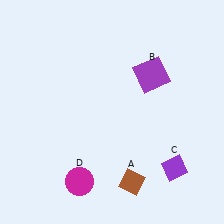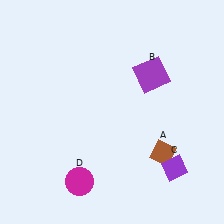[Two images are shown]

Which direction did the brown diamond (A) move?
The brown diamond (A) moved right.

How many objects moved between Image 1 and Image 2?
1 object moved between the two images.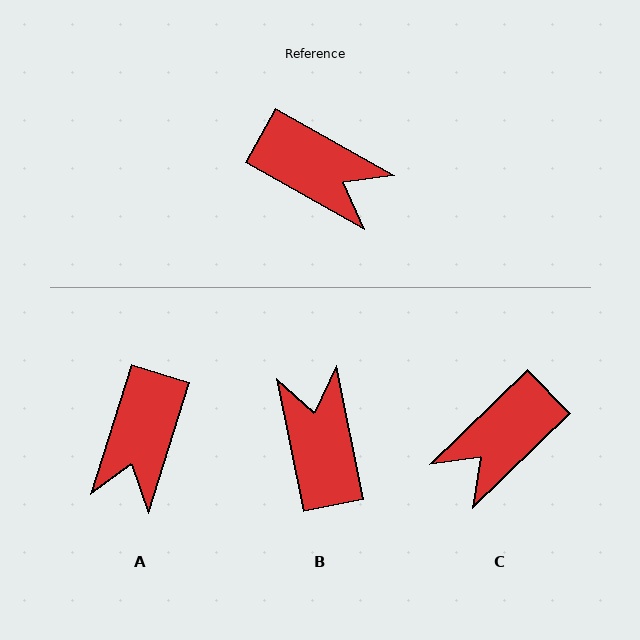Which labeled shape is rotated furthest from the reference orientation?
B, about 131 degrees away.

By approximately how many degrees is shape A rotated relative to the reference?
Approximately 78 degrees clockwise.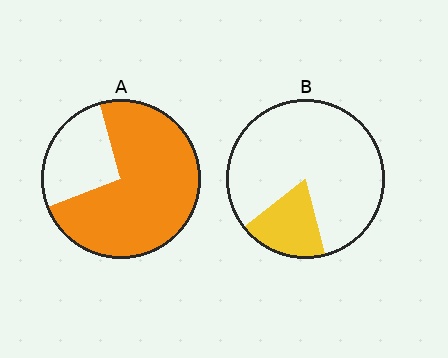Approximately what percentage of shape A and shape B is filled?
A is approximately 75% and B is approximately 20%.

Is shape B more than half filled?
No.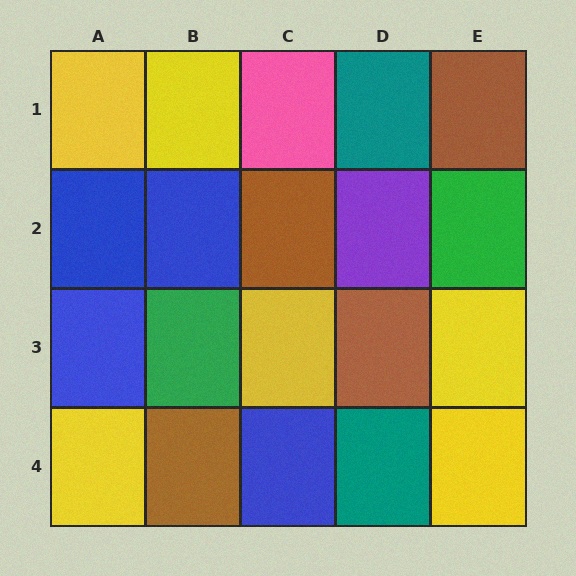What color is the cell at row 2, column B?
Blue.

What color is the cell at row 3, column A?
Blue.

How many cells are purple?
1 cell is purple.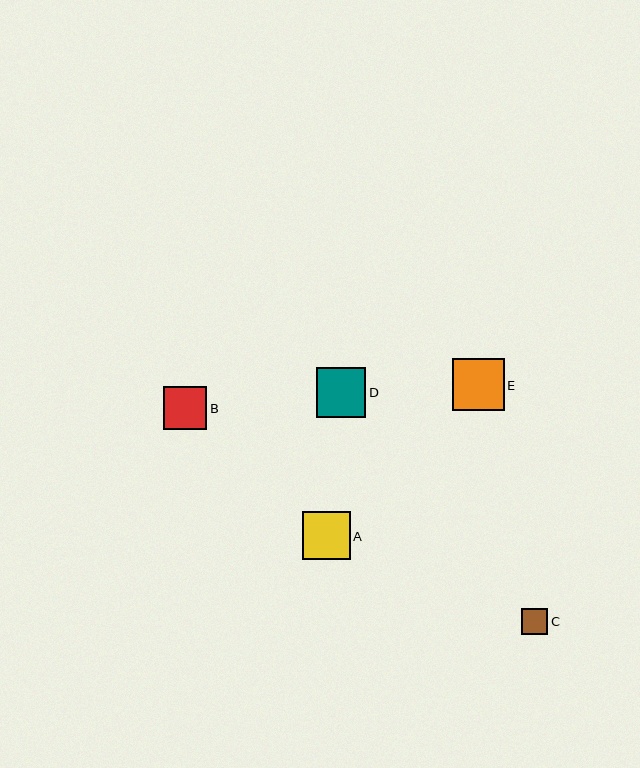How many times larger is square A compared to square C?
Square A is approximately 1.8 times the size of square C.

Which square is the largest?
Square E is the largest with a size of approximately 52 pixels.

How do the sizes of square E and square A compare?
Square E and square A are approximately the same size.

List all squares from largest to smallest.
From largest to smallest: E, D, A, B, C.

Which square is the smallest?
Square C is the smallest with a size of approximately 26 pixels.